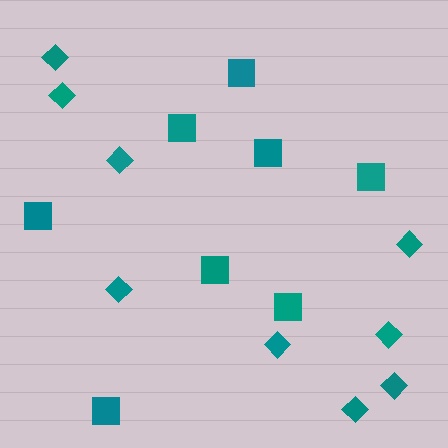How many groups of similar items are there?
There are 2 groups: one group of squares (8) and one group of diamonds (9).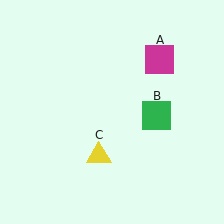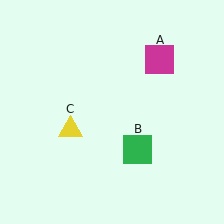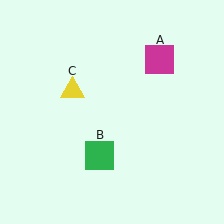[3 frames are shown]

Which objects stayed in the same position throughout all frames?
Magenta square (object A) remained stationary.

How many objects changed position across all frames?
2 objects changed position: green square (object B), yellow triangle (object C).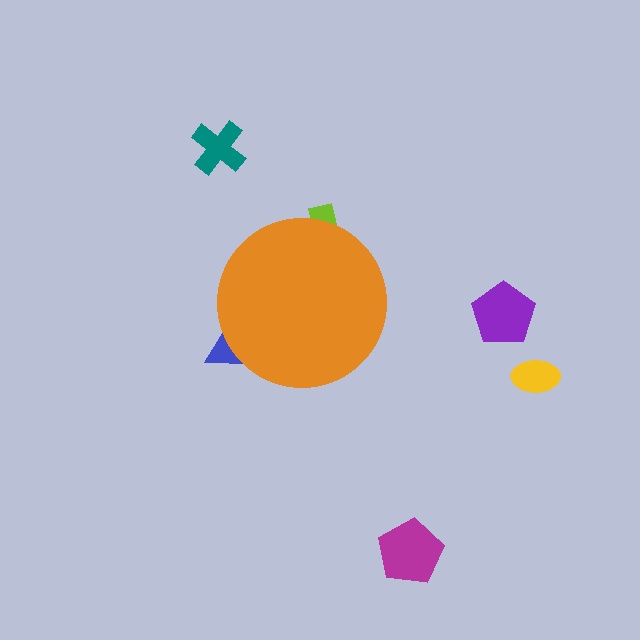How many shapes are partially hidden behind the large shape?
2 shapes are partially hidden.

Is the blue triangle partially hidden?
Yes, the blue triangle is partially hidden behind the orange circle.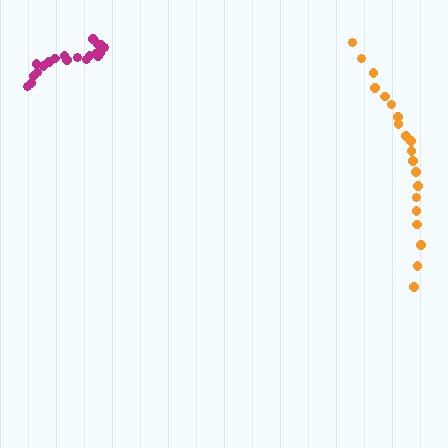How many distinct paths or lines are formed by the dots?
There are 2 distinct paths.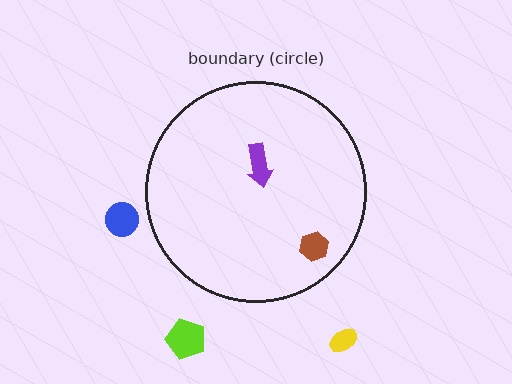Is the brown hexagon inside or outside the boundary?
Inside.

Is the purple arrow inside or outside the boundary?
Inside.